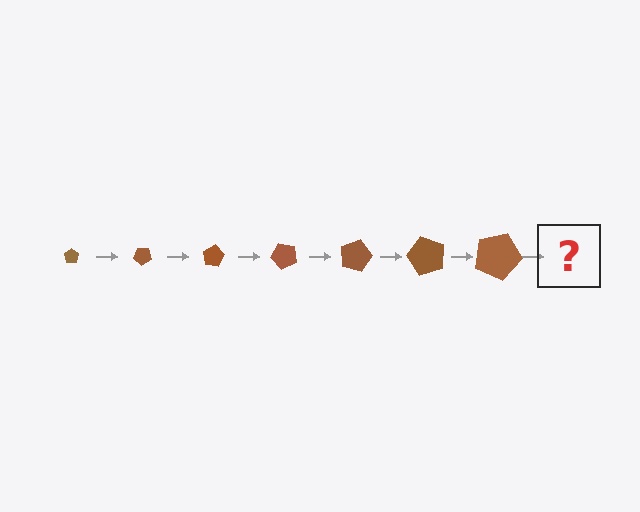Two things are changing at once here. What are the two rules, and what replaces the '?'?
The two rules are that the pentagon grows larger each step and it rotates 40 degrees each step. The '?' should be a pentagon, larger than the previous one and rotated 280 degrees from the start.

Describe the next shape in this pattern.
It should be a pentagon, larger than the previous one and rotated 280 degrees from the start.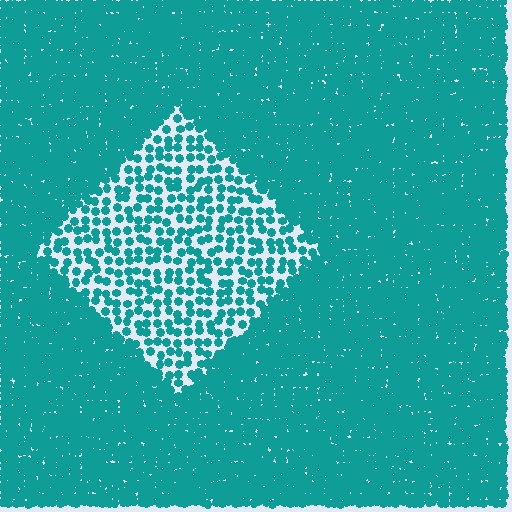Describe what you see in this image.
The image contains small teal elements arranged at two different densities. A diamond-shaped region is visible where the elements are less densely packed than the surrounding area.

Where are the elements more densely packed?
The elements are more densely packed outside the diamond boundary.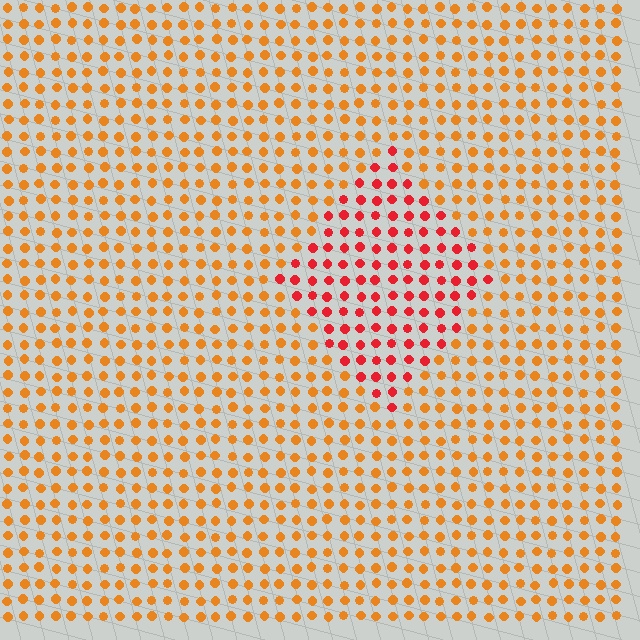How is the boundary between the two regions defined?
The boundary is defined purely by a slight shift in hue (about 35 degrees). Spacing, size, and orientation are identical on both sides.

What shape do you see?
I see a diamond.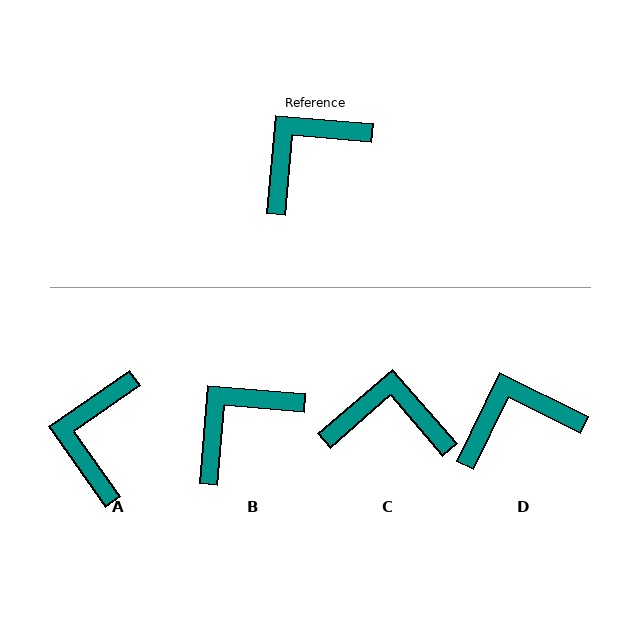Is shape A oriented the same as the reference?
No, it is off by about 40 degrees.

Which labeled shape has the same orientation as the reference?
B.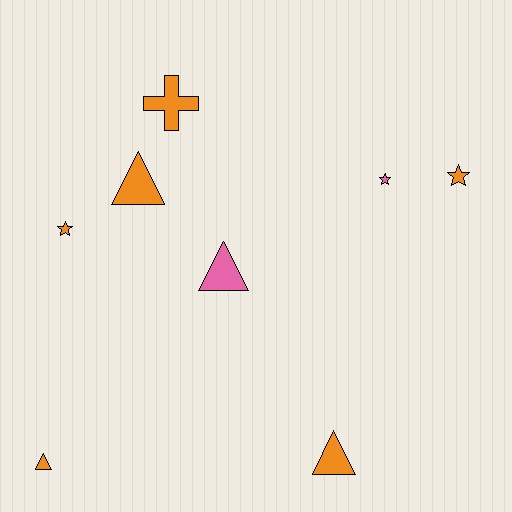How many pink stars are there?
There is 1 pink star.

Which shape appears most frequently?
Triangle, with 4 objects.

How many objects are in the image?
There are 8 objects.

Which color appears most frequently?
Orange, with 6 objects.